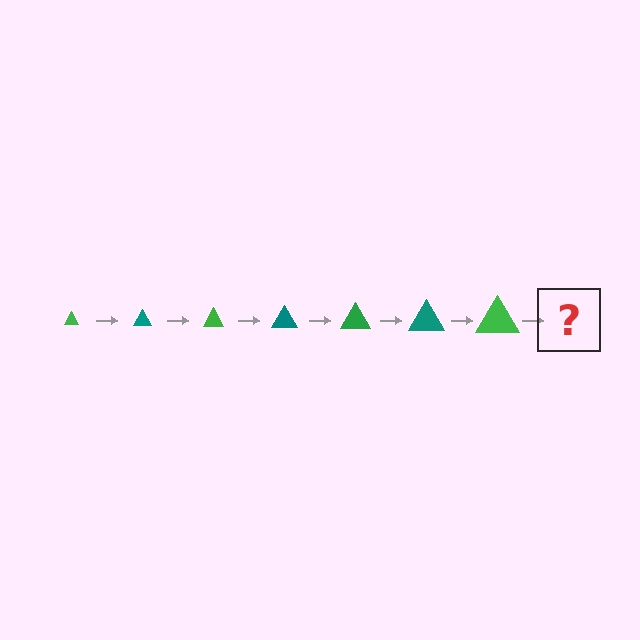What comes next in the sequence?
The next element should be a teal triangle, larger than the previous one.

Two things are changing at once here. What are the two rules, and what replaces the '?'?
The two rules are that the triangle grows larger each step and the color cycles through green and teal. The '?' should be a teal triangle, larger than the previous one.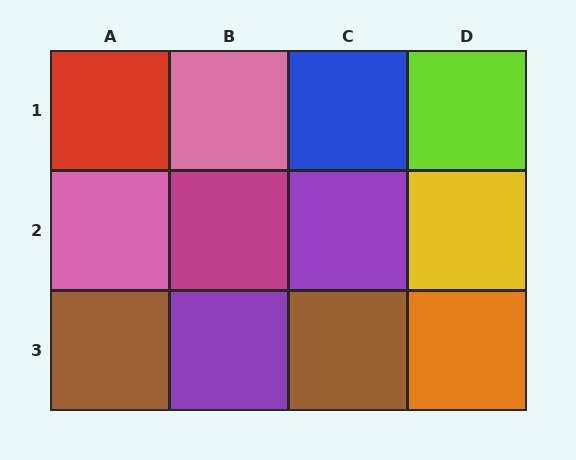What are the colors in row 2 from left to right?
Pink, magenta, purple, yellow.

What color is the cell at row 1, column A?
Red.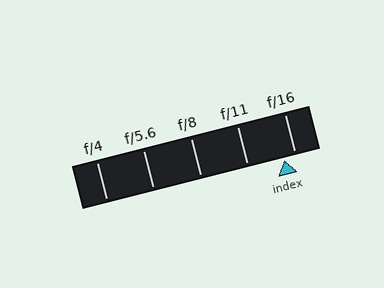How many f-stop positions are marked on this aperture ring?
There are 5 f-stop positions marked.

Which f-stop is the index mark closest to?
The index mark is closest to f/16.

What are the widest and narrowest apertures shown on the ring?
The widest aperture shown is f/4 and the narrowest is f/16.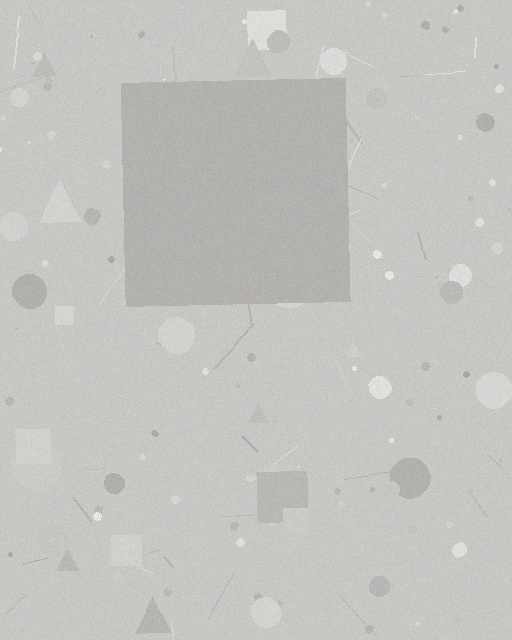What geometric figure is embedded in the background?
A square is embedded in the background.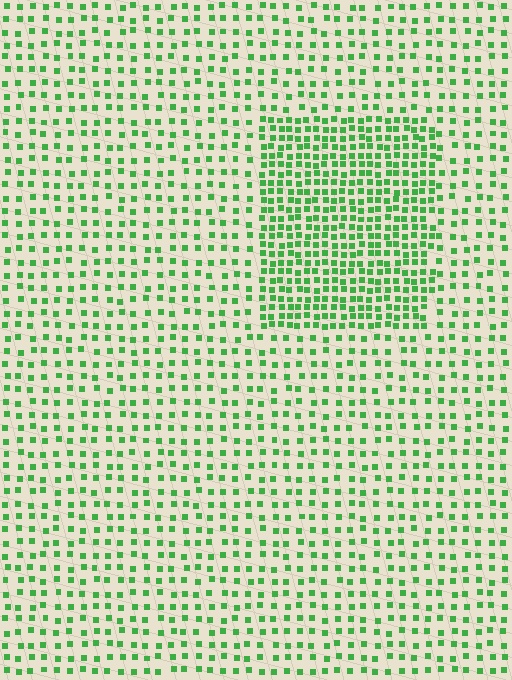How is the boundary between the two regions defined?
The boundary is defined by a change in element density (approximately 2.1x ratio). All elements are the same color, size, and shape.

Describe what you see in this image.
The image contains small green elements arranged at two different densities. A rectangle-shaped region is visible where the elements are more densely packed than the surrounding area.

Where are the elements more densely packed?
The elements are more densely packed inside the rectangle boundary.